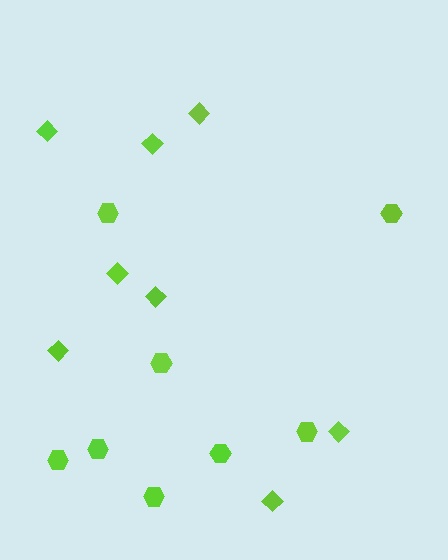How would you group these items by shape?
There are 2 groups: one group of hexagons (8) and one group of diamonds (8).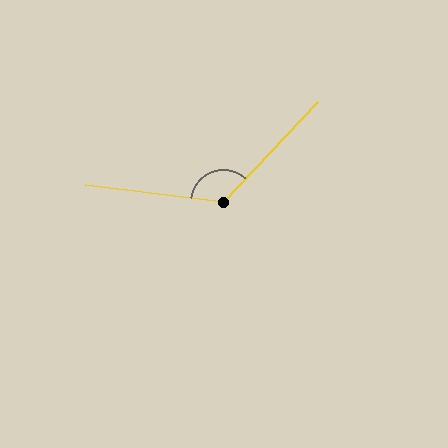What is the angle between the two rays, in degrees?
Approximately 126 degrees.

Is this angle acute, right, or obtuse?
It is obtuse.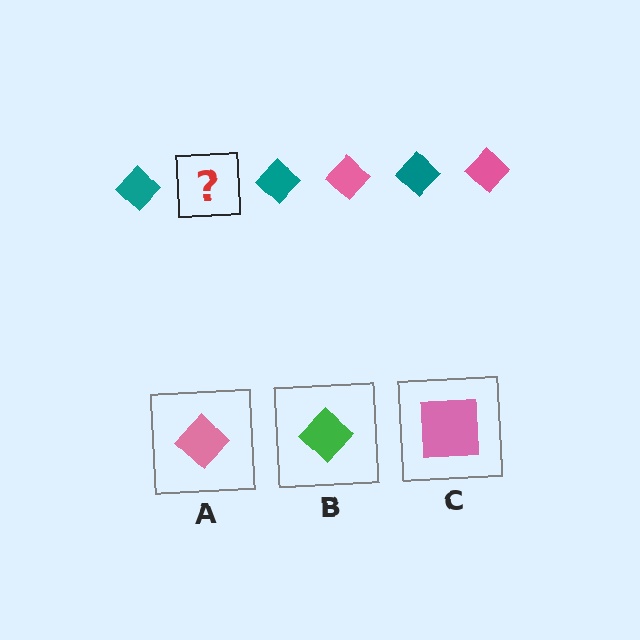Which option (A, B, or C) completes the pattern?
A.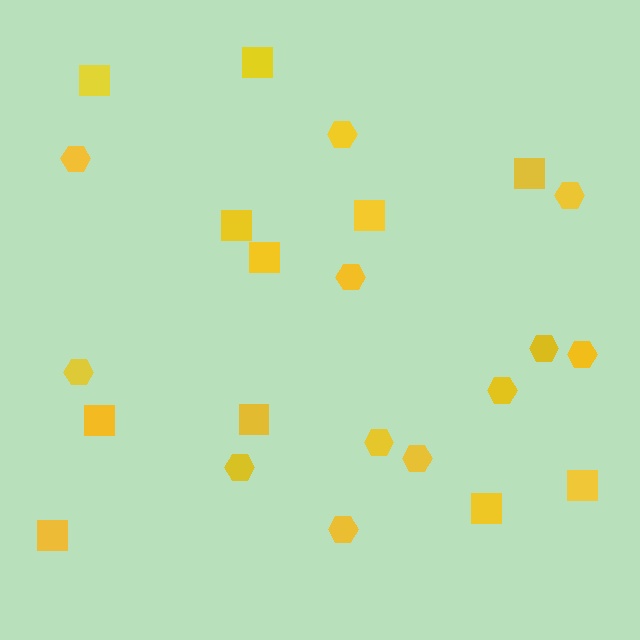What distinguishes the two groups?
There are 2 groups: one group of squares (11) and one group of hexagons (12).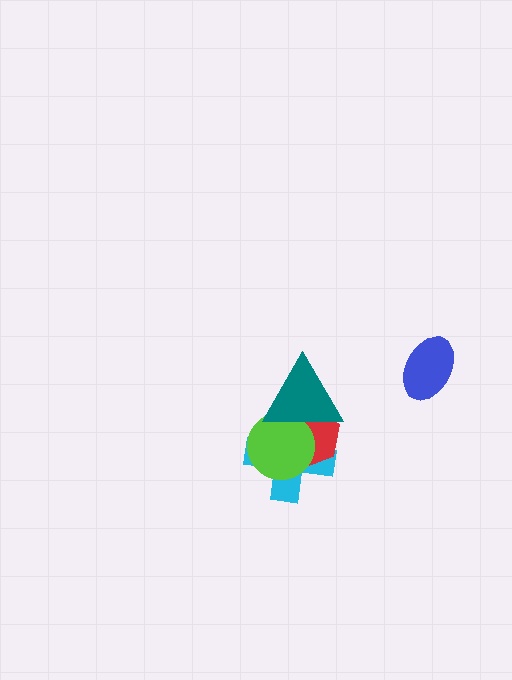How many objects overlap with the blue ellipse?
0 objects overlap with the blue ellipse.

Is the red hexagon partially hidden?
Yes, it is partially covered by another shape.